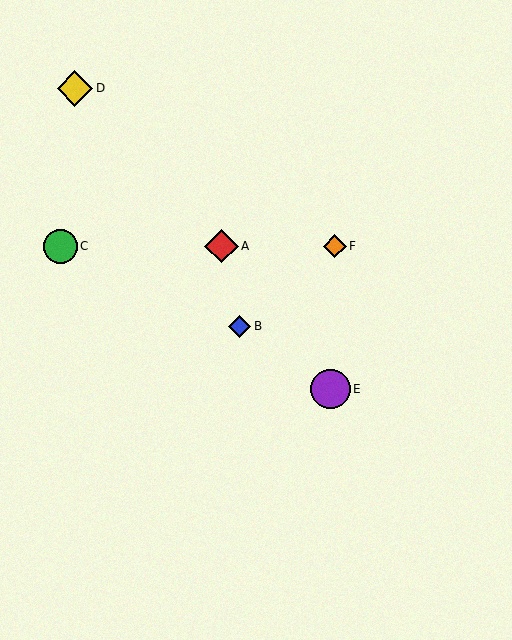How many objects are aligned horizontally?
3 objects (A, C, F) are aligned horizontally.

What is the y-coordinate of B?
Object B is at y≈326.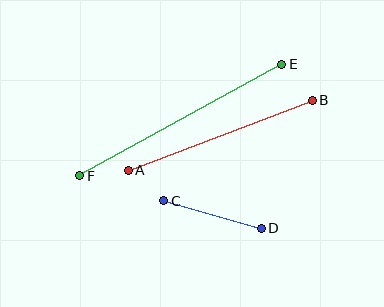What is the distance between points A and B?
The distance is approximately 197 pixels.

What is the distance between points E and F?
The distance is approximately 231 pixels.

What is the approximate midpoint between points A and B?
The midpoint is at approximately (220, 135) pixels.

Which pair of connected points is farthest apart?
Points E and F are farthest apart.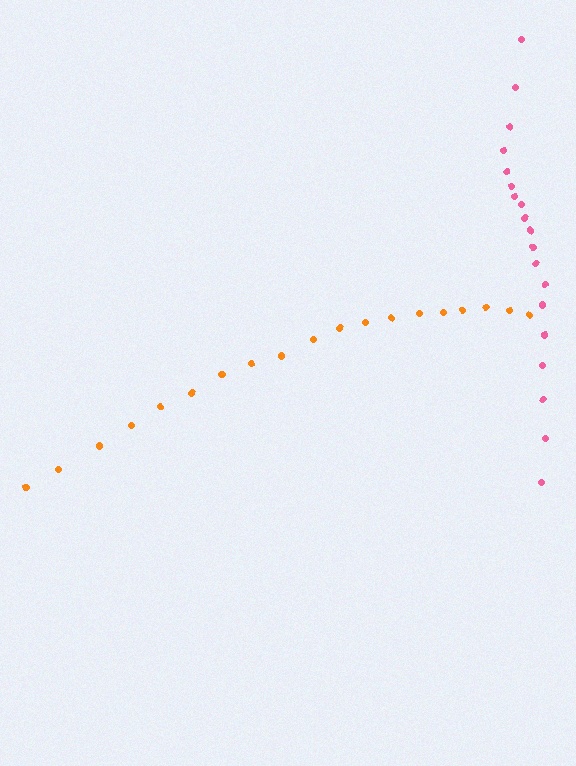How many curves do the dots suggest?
There are 2 distinct paths.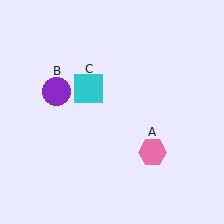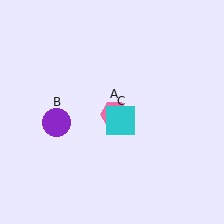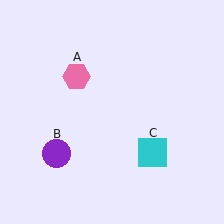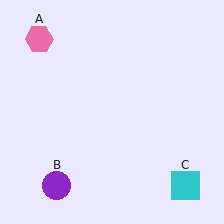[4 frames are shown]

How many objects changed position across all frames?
3 objects changed position: pink hexagon (object A), purple circle (object B), cyan square (object C).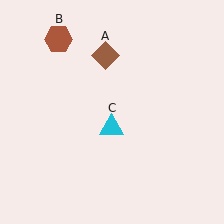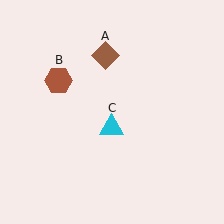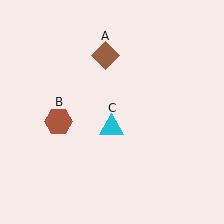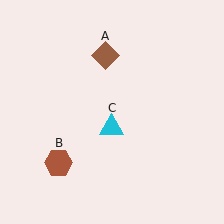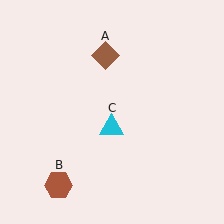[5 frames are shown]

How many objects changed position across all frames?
1 object changed position: brown hexagon (object B).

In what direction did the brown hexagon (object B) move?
The brown hexagon (object B) moved down.